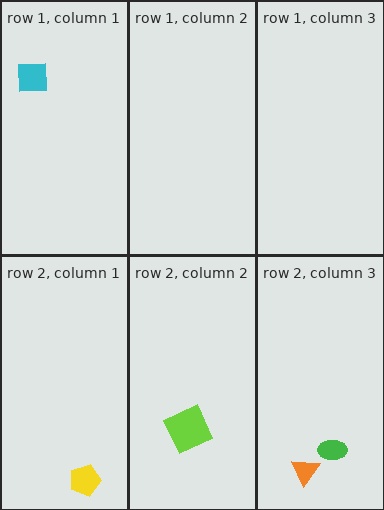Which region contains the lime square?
The row 2, column 2 region.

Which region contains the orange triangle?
The row 2, column 3 region.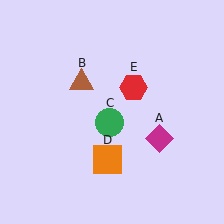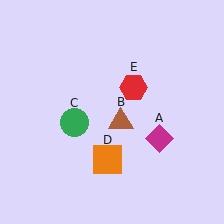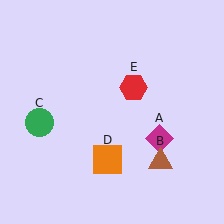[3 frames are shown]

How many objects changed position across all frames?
2 objects changed position: brown triangle (object B), green circle (object C).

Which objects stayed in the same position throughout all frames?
Magenta diamond (object A) and orange square (object D) and red hexagon (object E) remained stationary.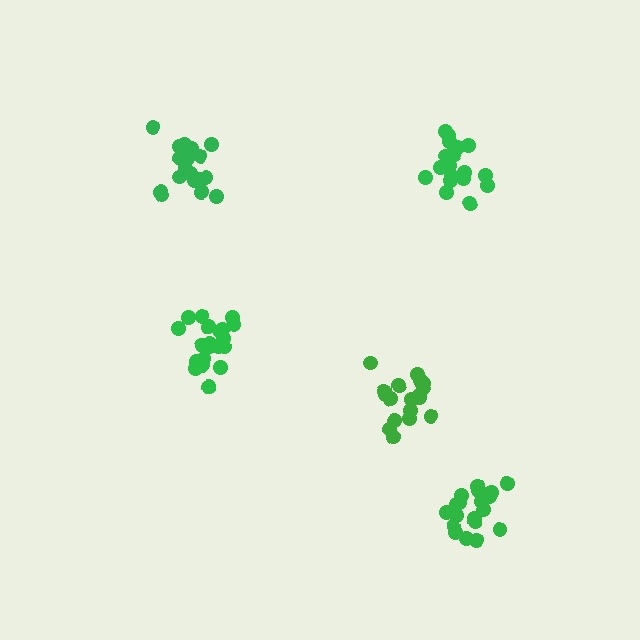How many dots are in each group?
Group 1: 21 dots, Group 2: 18 dots, Group 3: 18 dots, Group 4: 18 dots, Group 5: 20 dots (95 total).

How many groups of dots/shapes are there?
There are 5 groups.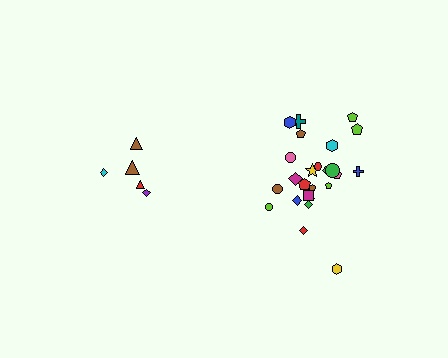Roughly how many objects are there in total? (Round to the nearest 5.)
Roughly 30 objects in total.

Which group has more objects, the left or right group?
The right group.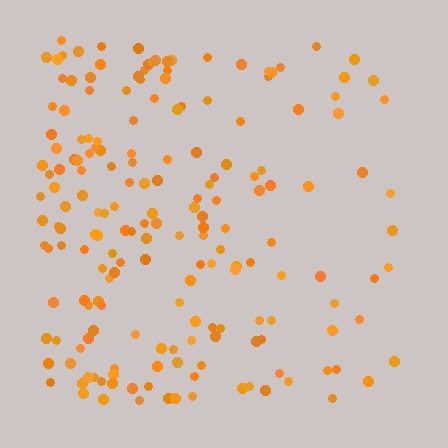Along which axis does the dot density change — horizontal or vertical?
Horizontal.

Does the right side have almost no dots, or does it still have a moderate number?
Still a moderate number, just noticeably fewer than the left.